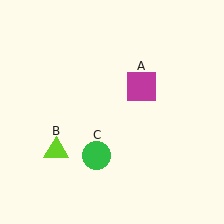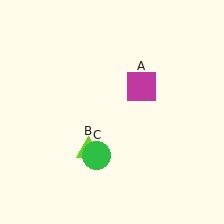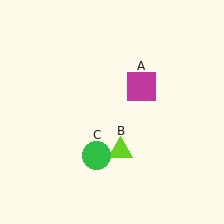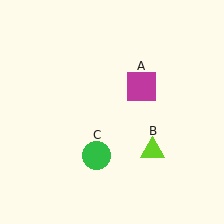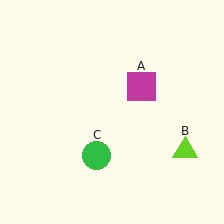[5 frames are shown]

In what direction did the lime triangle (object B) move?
The lime triangle (object B) moved right.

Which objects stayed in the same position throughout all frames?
Magenta square (object A) and green circle (object C) remained stationary.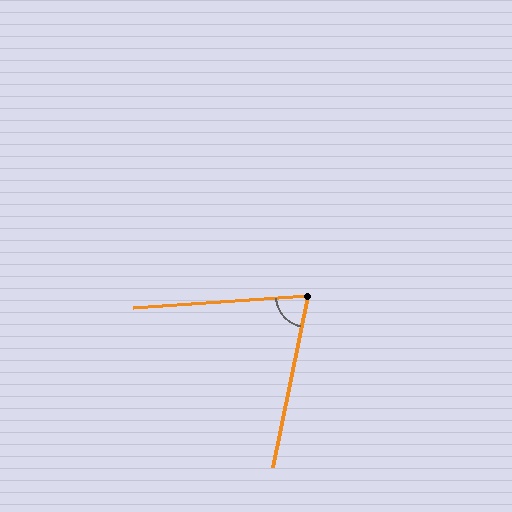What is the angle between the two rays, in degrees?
Approximately 75 degrees.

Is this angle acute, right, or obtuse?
It is acute.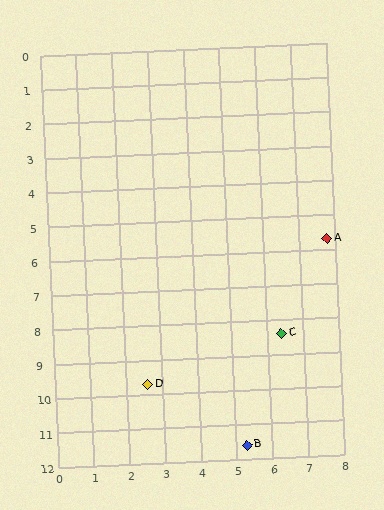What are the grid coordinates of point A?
Point A is at approximately (7.8, 5.7).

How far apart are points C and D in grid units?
Points C and D are about 4.0 grid units apart.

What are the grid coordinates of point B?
Point B is at approximately (5.3, 11.6).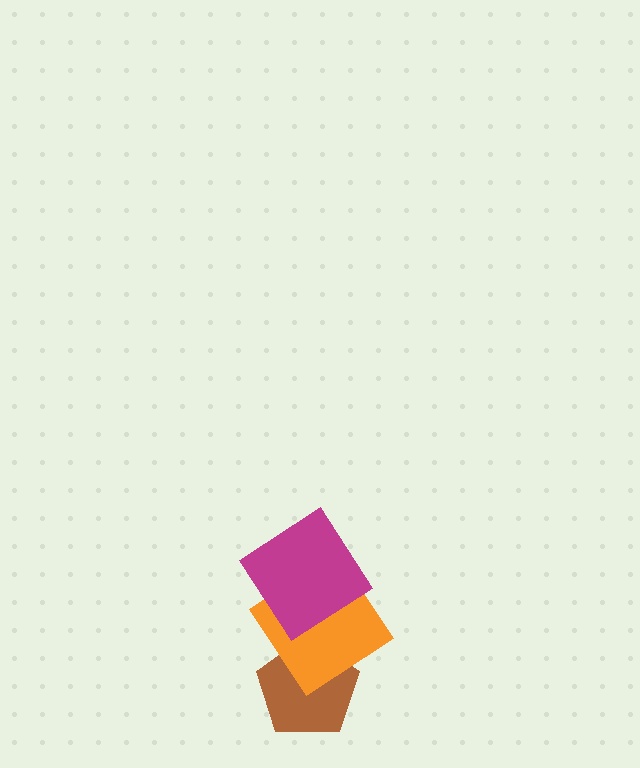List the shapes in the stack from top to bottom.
From top to bottom: the magenta diamond, the orange diamond, the brown pentagon.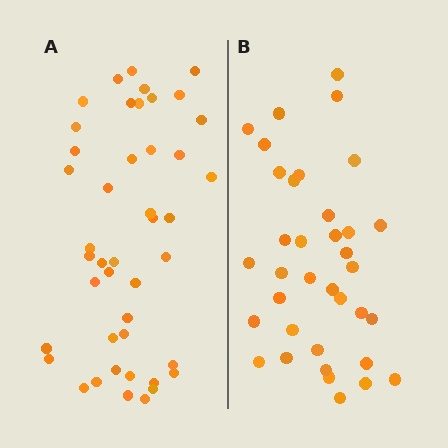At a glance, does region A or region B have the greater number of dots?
Region A (the left region) has more dots.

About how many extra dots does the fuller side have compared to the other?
Region A has roughly 8 or so more dots than region B.